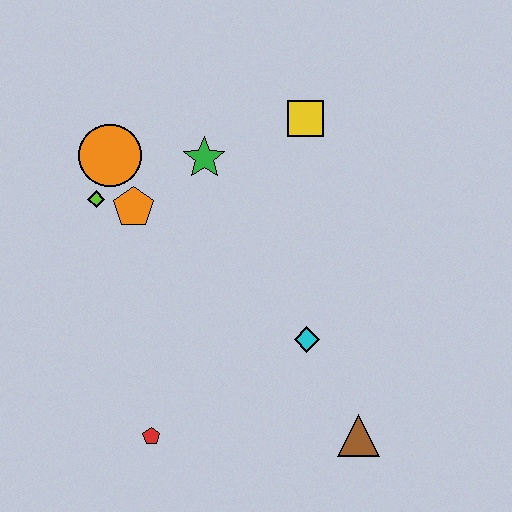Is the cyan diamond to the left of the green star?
No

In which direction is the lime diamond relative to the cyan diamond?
The lime diamond is to the left of the cyan diamond.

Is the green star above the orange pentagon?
Yes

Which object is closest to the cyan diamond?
The brown triangle is closest to the cyan diamond.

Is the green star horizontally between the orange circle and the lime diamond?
No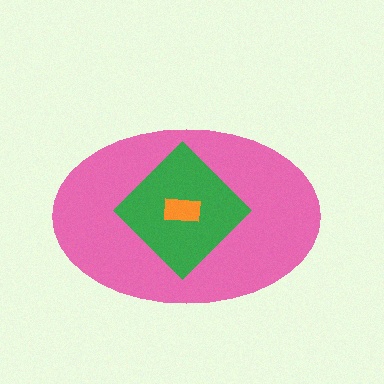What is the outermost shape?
The pink ellipse.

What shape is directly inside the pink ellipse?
The green diamond.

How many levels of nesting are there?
3.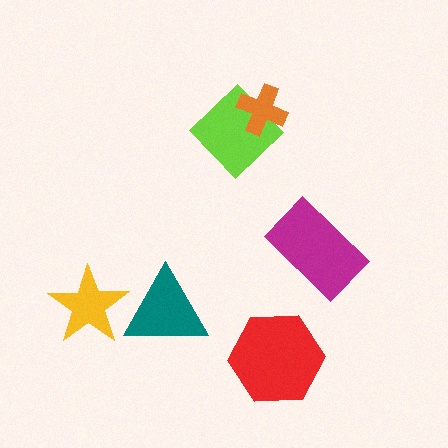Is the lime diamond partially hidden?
Yes, it is partially covered by another shape.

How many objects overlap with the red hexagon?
0 objects overlap with the red hexagon.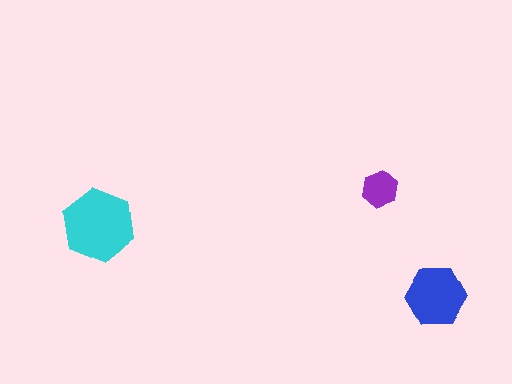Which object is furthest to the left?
The cyan hexagon is leftmost.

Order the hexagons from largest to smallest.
the cyan one, the blue one, the purple one.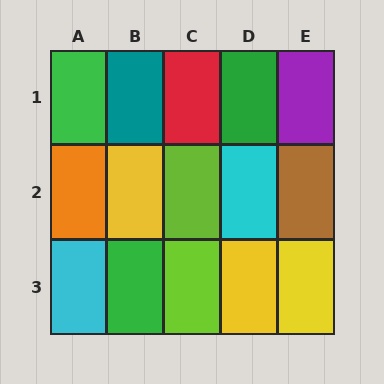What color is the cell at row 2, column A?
Orange.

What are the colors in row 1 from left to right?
Green, teal, red, green, purple.